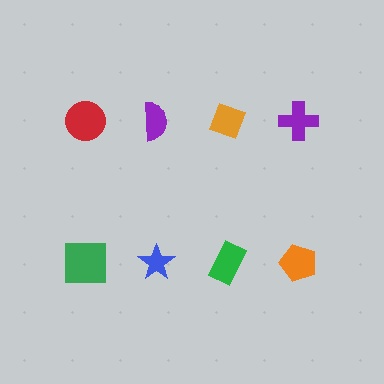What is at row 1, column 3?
An orange diamond.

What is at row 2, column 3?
A green rectangle.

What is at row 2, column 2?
A blue star.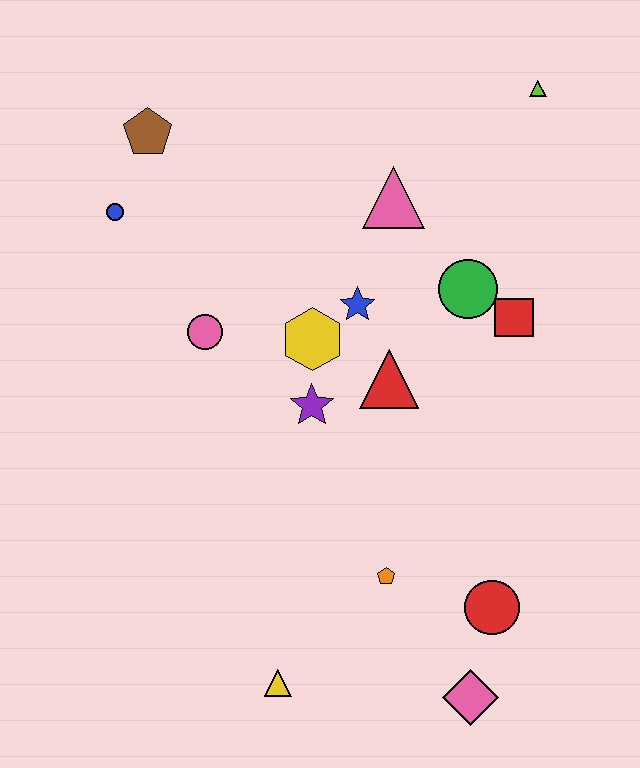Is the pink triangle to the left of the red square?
Yes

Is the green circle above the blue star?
Yes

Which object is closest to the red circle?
The pink diamond is closest to the red circle.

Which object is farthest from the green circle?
The yellow triangle is farthest from the green circle.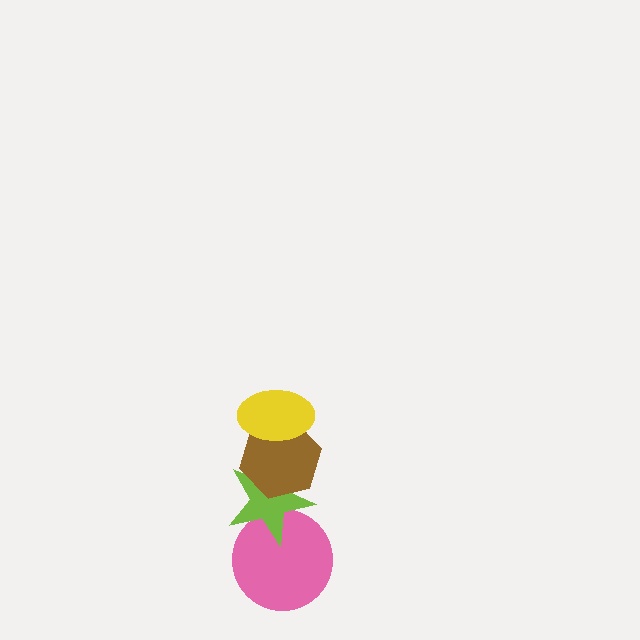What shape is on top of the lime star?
The brown hexagon is on top of the lime star.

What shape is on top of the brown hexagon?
The yellow ellipse is on top of the brown hexagon.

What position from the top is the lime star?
The lime star is 3rd from the top.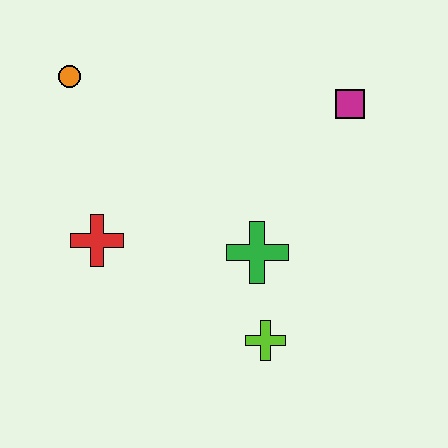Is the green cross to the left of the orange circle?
No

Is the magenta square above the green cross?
Yes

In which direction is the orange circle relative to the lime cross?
The orange circle is above the lime cross.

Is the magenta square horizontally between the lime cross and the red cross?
No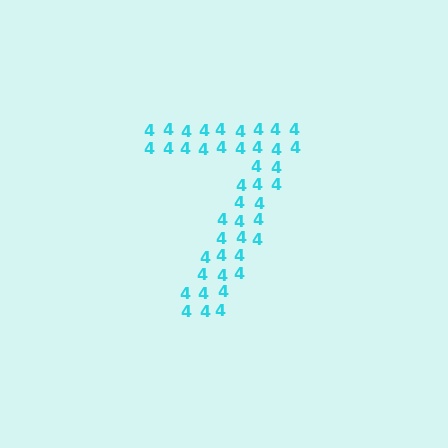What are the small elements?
The small elements are digit 4's.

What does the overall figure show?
The overall figure shows the digit 7.